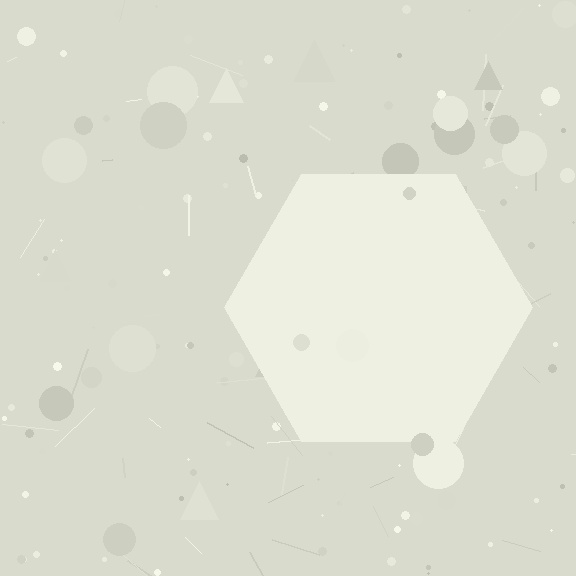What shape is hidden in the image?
A hexagon is hidden in the image.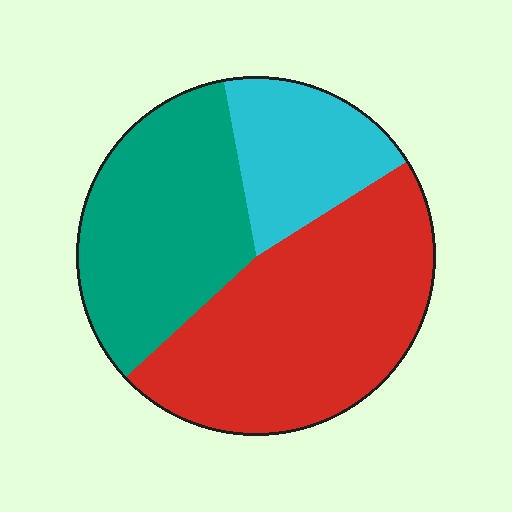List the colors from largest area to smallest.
From largest to smallest: red, teal, cyan.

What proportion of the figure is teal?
Teal covers about 35% of the figure.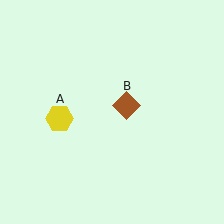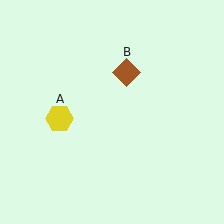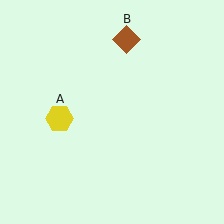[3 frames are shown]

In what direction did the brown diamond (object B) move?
The brown diamond (object B) moved up.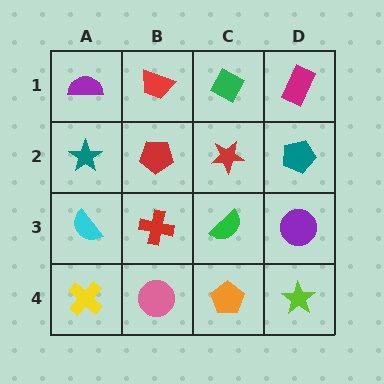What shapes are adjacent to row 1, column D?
A teal pentagon (row 2, column D), a green diamond (row 1, column C).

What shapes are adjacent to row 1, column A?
A teal star (row 2, column A), a red trapezoid (row 1, column B).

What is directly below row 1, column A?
A teal star.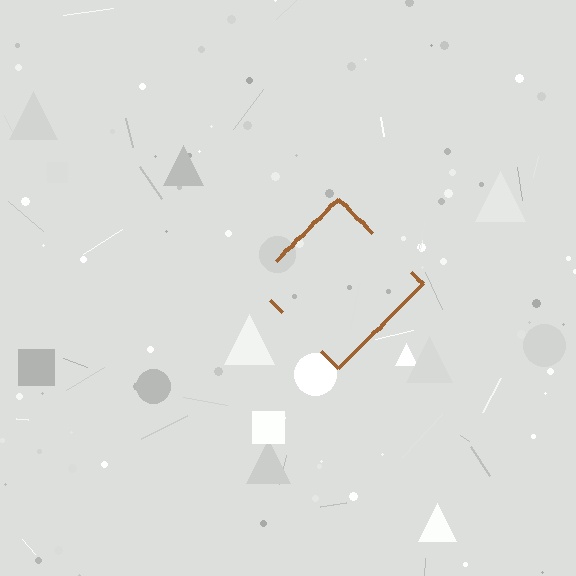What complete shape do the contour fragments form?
The contour fragments form a diamond.